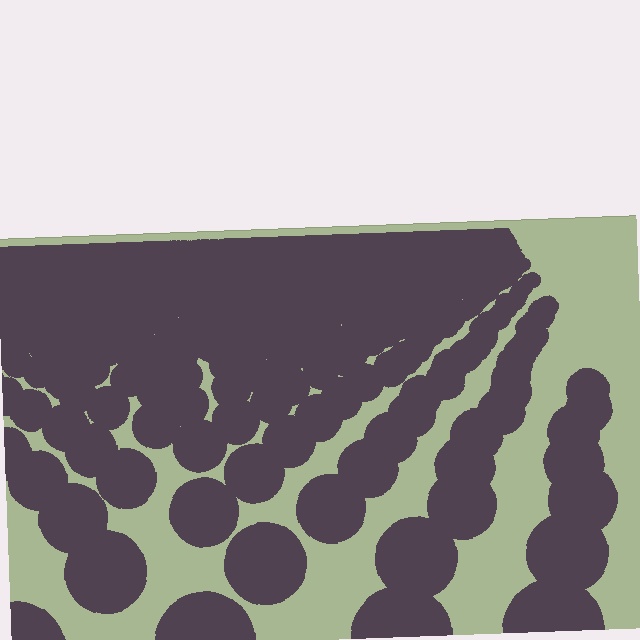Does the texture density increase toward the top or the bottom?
Density increases toward the top.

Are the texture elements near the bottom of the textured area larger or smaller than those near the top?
Larger. Near the bottom, elements are closer to the viewer and appear at a bigger on-screen size.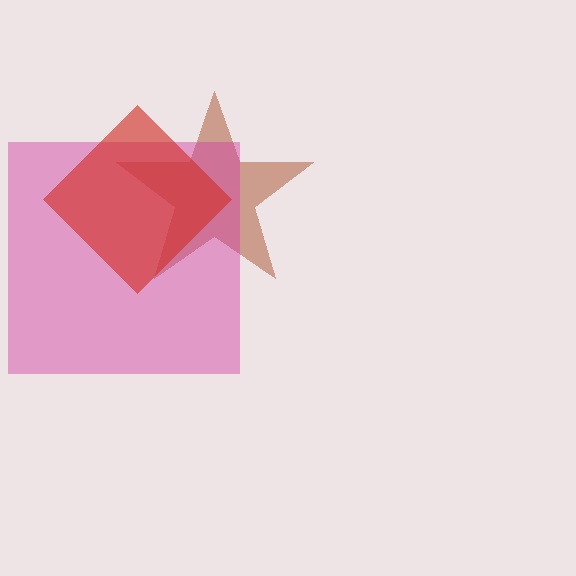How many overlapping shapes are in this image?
There are 3 overlapping shapes in the image.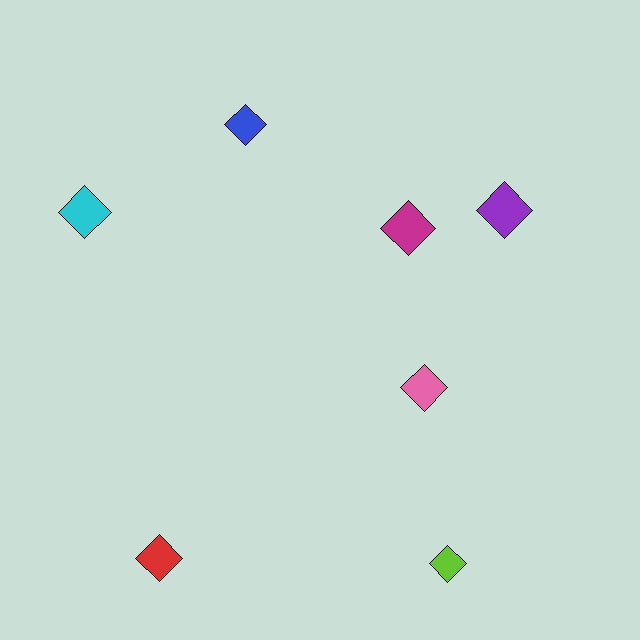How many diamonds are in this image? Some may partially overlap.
There are 7 diamonds.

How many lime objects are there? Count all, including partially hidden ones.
There is 1 lime object.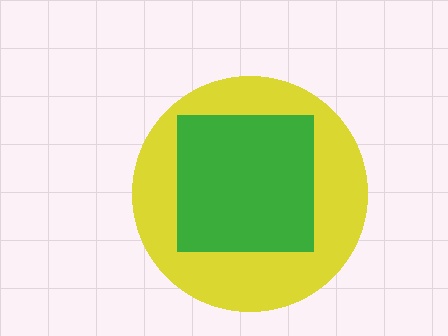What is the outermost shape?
The yellow circle.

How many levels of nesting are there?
2.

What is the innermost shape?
The green square.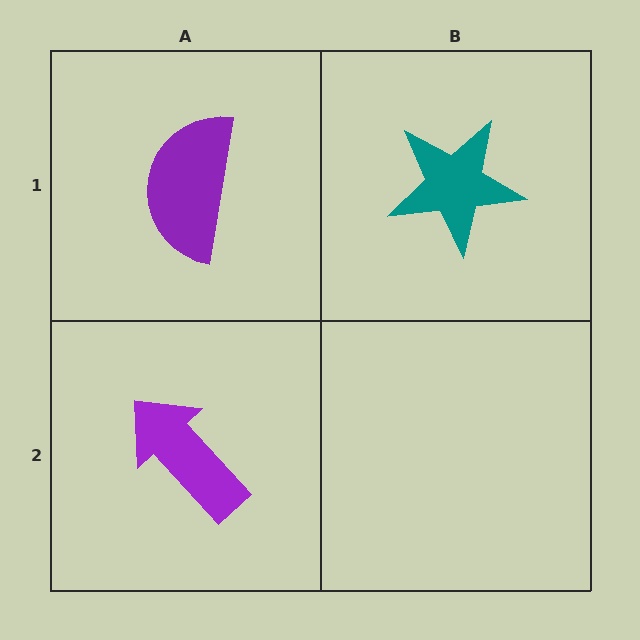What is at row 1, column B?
A teal star.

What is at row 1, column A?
A purple semicircle.